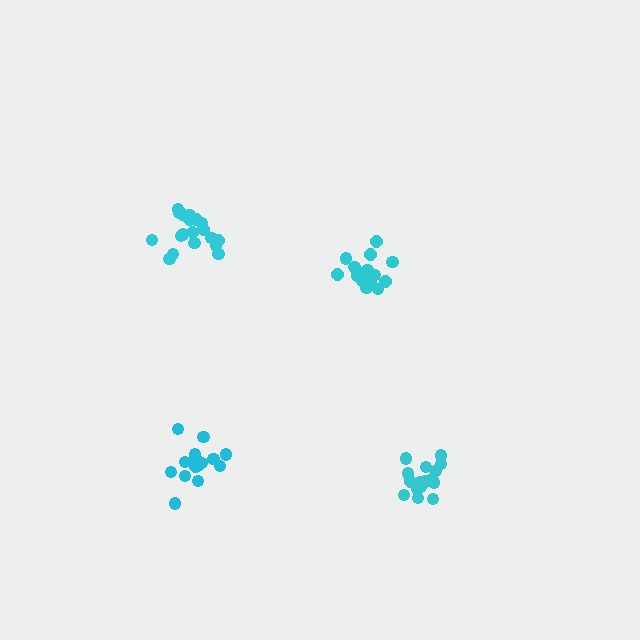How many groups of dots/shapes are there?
There are 4 groups.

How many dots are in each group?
Group 1: 19 dots, Group 2: 16 dots, Group 3: 17 dots, Group 4: 17 dots (69 total).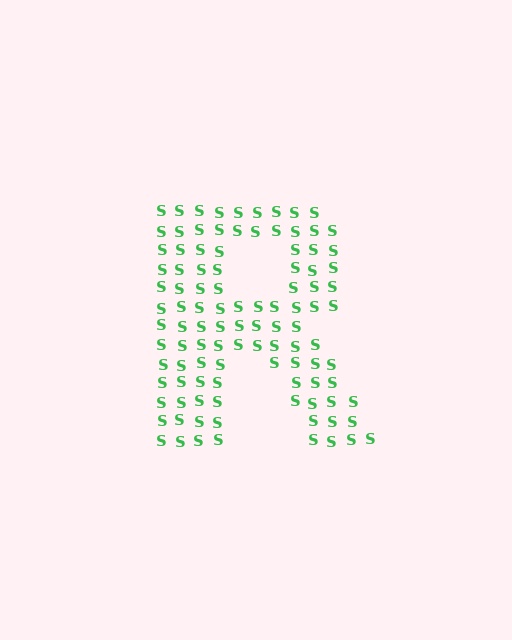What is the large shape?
The large shape is the letter R.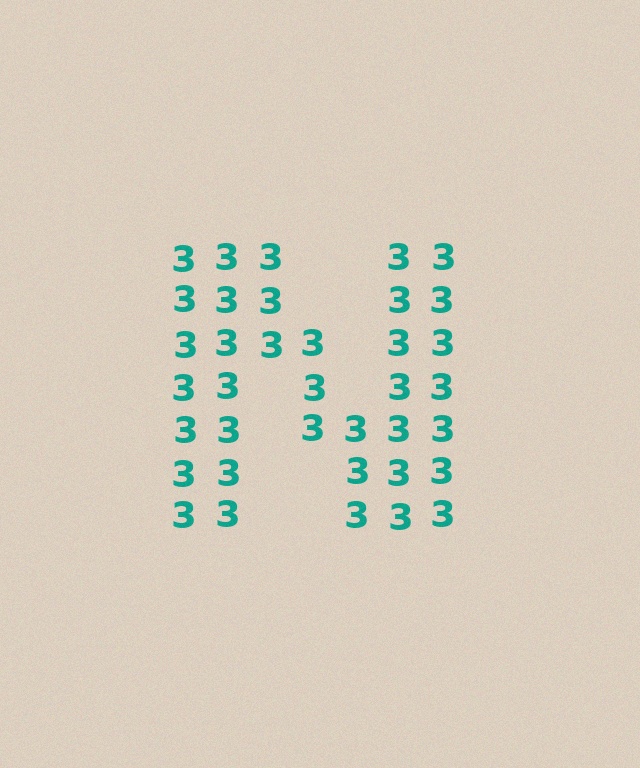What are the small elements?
The small elements are digit 3's.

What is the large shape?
The large shape is the letter N.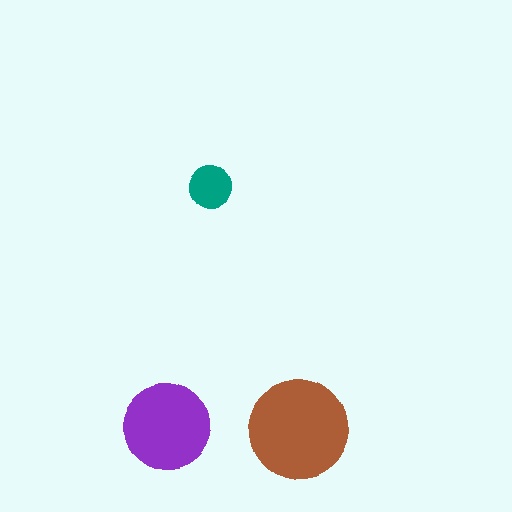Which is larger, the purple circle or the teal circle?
The purple one.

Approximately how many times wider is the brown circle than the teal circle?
About 2.5 times wider.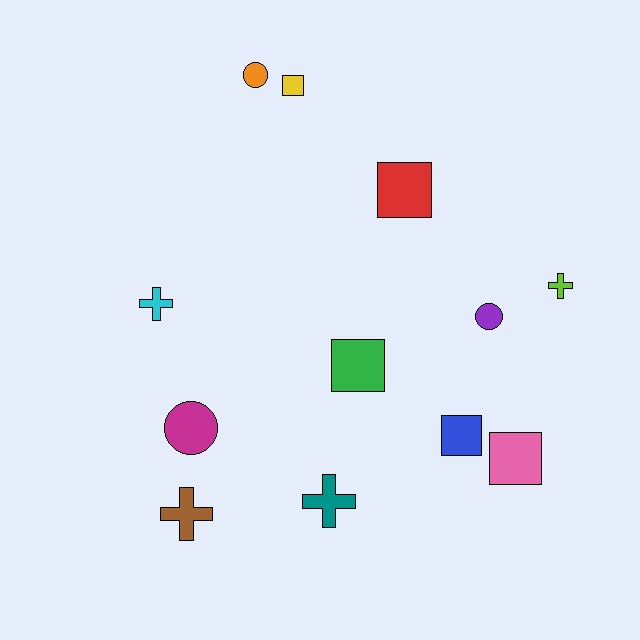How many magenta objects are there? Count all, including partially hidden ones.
There is 1 magenta object.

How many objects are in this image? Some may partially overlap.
There are 12 objects.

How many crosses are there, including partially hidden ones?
There are 4 crosses.